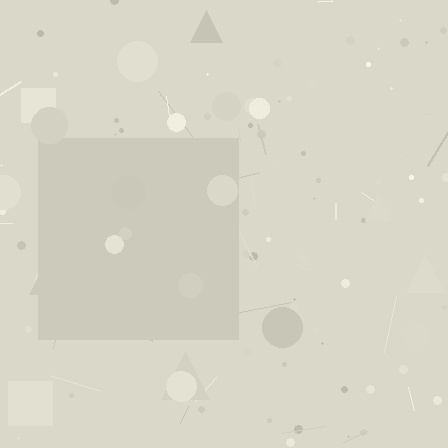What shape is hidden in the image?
A square is hidden in the image.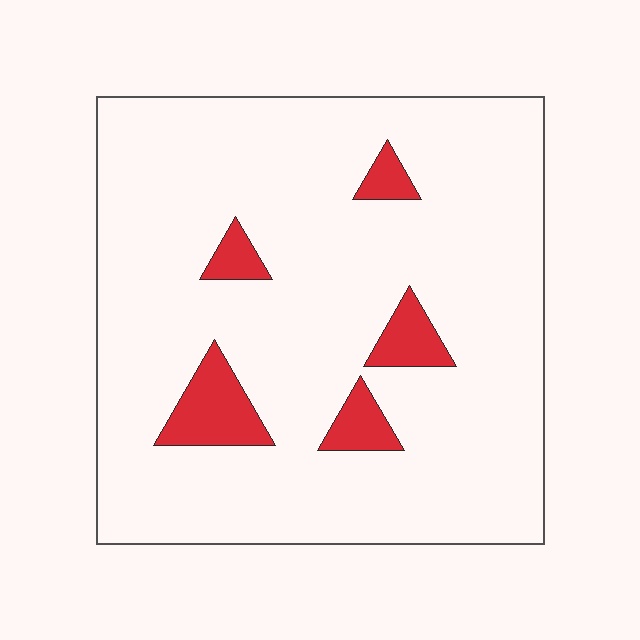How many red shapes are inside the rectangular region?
5.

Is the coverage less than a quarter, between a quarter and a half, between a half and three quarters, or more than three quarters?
Less than a quarter.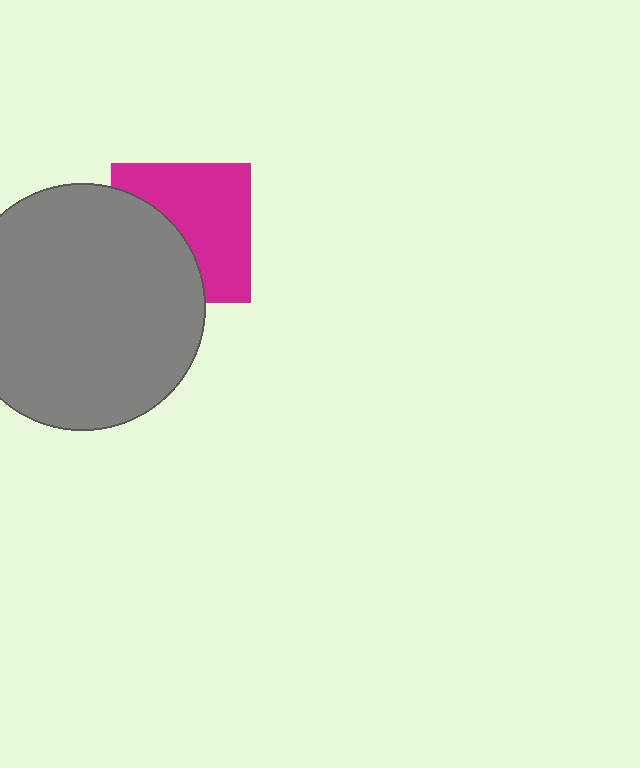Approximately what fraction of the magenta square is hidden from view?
Roughly 41% of the magenta square is hidden behind the gray circle.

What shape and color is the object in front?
The object in front is a gray circle.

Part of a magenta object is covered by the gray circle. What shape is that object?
It is a square.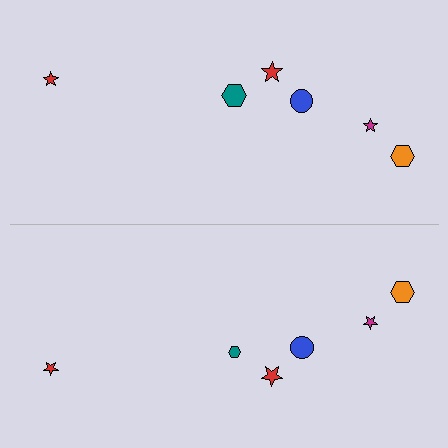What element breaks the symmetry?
The teal hexagon on the bottom side has a different size than its mirror counterpart.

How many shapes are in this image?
There are 12 shapes in this image.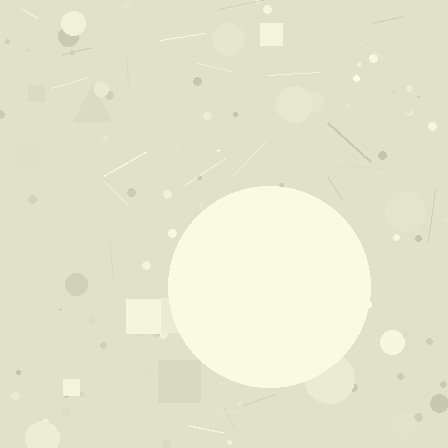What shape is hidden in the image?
A circle is hidden in the image.